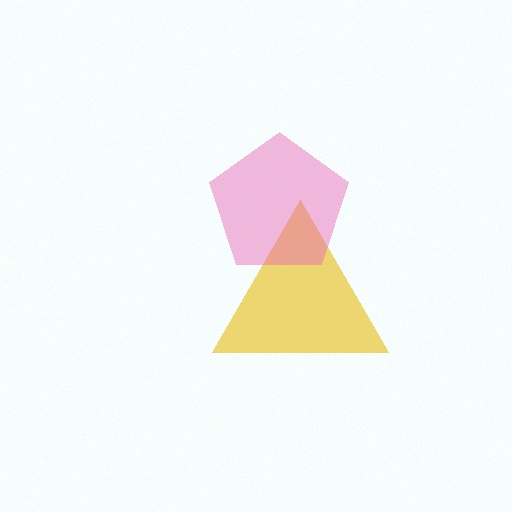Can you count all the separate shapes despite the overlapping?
Yes, there are 2 separate shapes.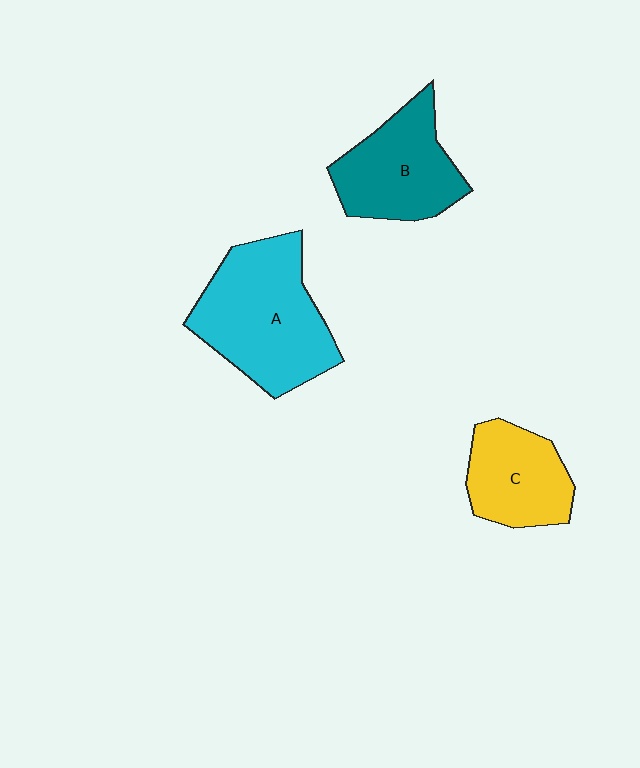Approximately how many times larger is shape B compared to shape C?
Approximately 1.2 times.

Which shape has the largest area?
Shape A (cyan).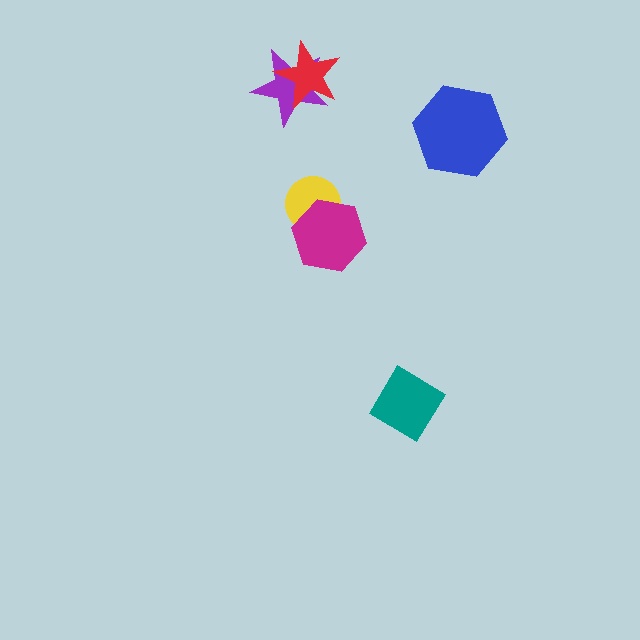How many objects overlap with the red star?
1 object overlaps with the red star.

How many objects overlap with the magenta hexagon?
1 object overlaps with the magenta hexagon.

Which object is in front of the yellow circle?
The magenta hexagon is in front of the yellow circle.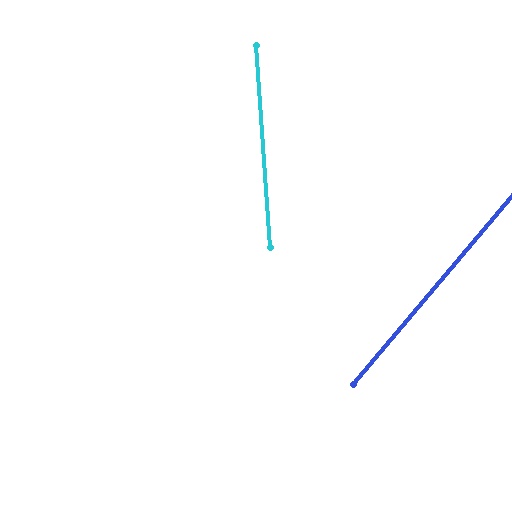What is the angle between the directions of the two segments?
Approximately 44 degrees.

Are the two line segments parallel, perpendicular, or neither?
Neither parallel nor perpendicular — they differ by about 44°.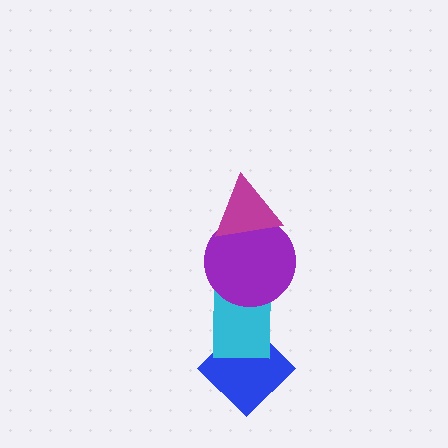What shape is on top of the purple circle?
The magenta triangle is on top of the purple circle.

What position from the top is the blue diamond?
The blue diamond is 4th from the top.